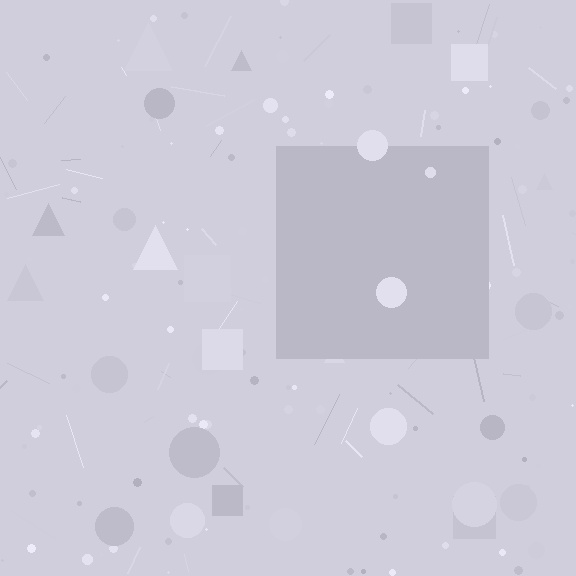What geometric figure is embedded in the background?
A square is embedded in the background.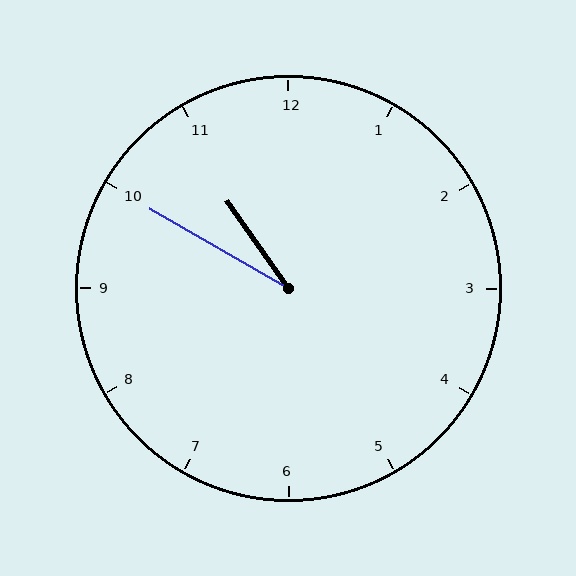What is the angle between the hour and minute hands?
Approximately 25 degrees.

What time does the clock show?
10:50.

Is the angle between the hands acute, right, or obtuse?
It is acute.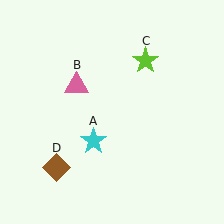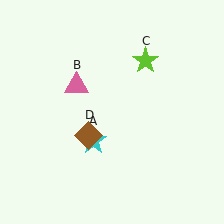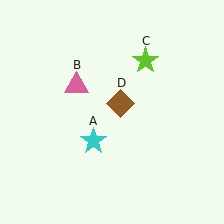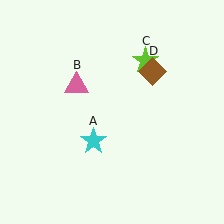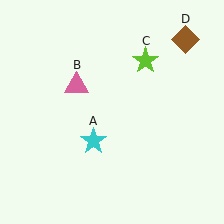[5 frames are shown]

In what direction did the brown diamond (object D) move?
The brown diamond (object D) moved up and to the right.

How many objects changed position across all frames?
1 object changed position: brown diamond (object D).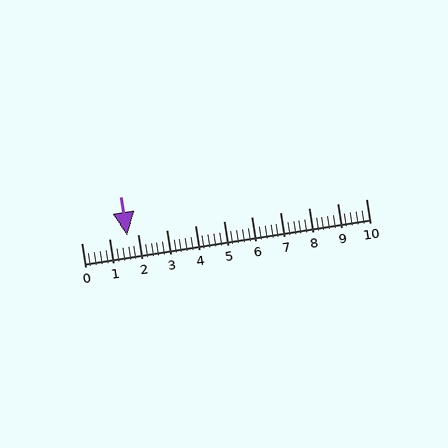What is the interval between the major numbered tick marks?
The major tick marks are spaced 1 units apart.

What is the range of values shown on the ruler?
The ruler shows values from 0 to 10.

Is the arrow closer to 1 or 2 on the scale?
The arrow is closer to 2.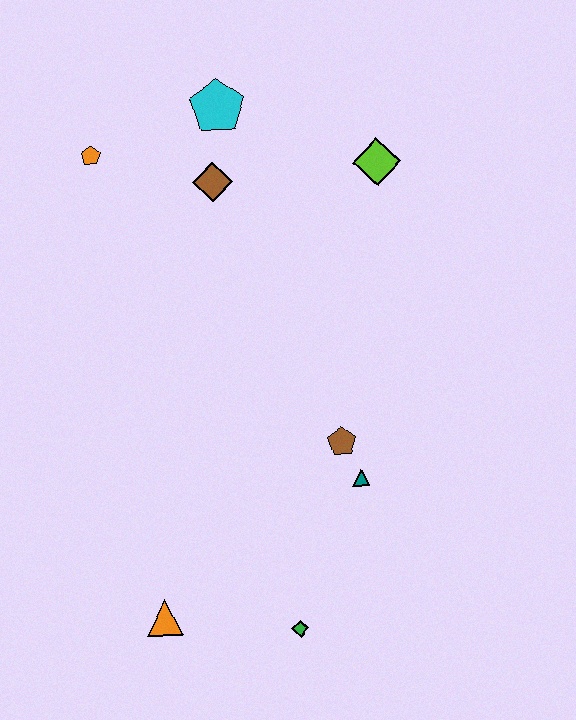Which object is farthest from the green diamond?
The cyan pentagon is farthest from the green diamond.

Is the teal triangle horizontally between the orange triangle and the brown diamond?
No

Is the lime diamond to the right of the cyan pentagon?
Yes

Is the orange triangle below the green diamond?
No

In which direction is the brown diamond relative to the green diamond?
The brown diamond is above the green diamond.